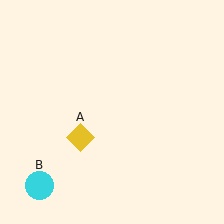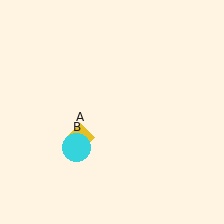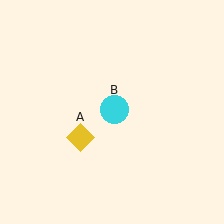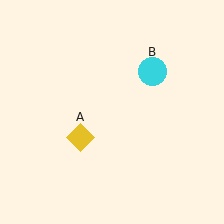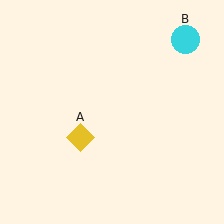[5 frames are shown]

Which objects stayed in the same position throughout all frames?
Yellow diamond (object A) remained stationary.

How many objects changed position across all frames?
1 object changed position: cyan circle (object B).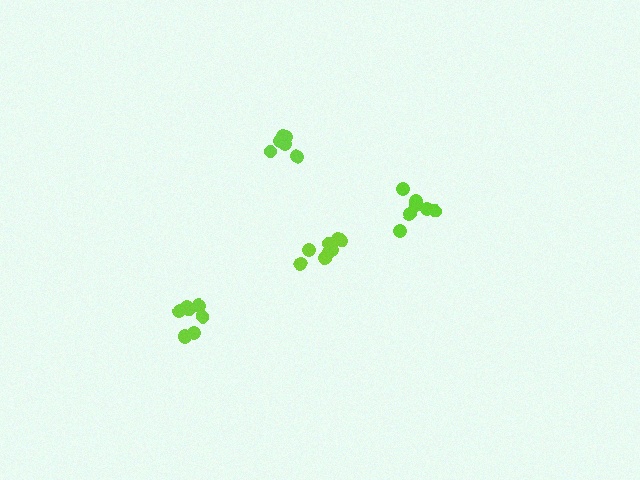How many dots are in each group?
Group 1: 7 dots, Group 2: 9 dots, Group 3: 8 dots, Group 4: 6 dots (30 total).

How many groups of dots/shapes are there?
There are 4 groups.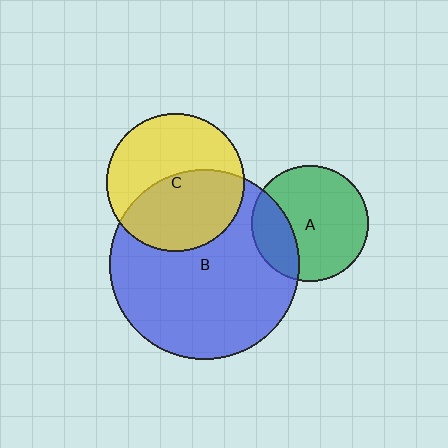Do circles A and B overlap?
Yes.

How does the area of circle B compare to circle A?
Approximately 2.7 times.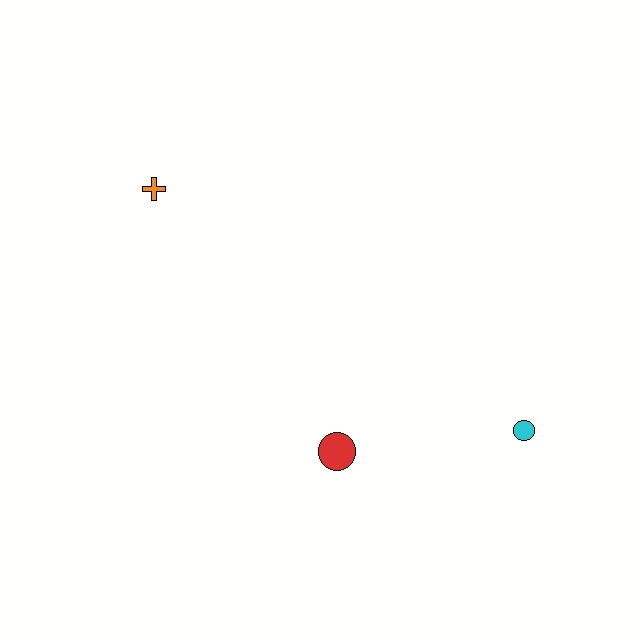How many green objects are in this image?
There are no green objects.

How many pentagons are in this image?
There are no pentagons.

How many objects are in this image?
There are 3 objects.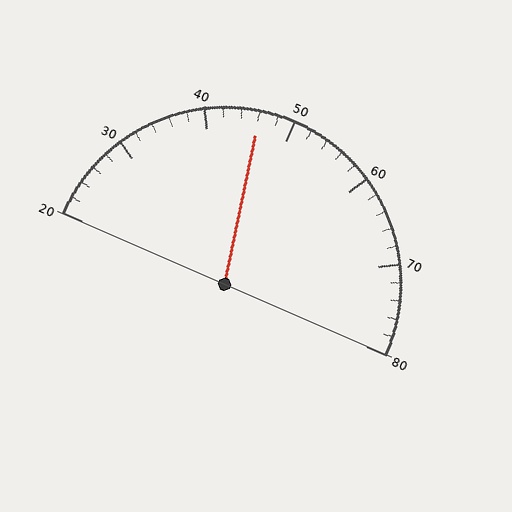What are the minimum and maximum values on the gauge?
The gauge ranges from 20 to 80.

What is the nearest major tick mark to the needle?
The nearest major tick mark is 50.